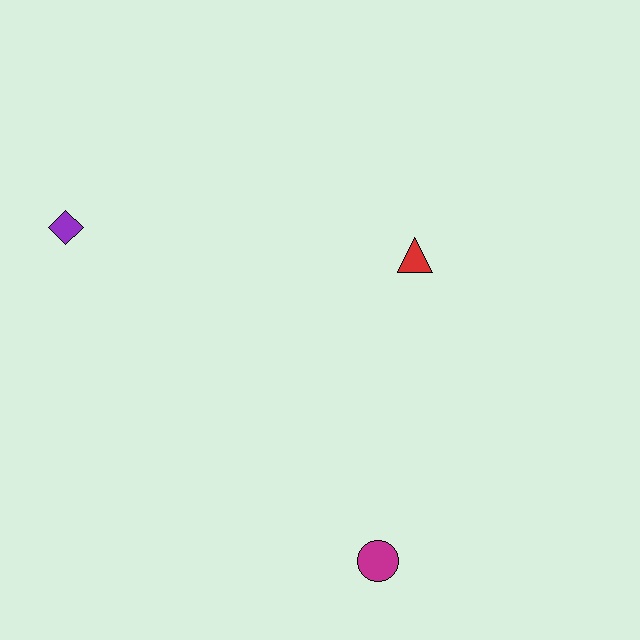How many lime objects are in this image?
There are no lime objects.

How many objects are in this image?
There are 3 objects.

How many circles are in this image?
There is 1 circle.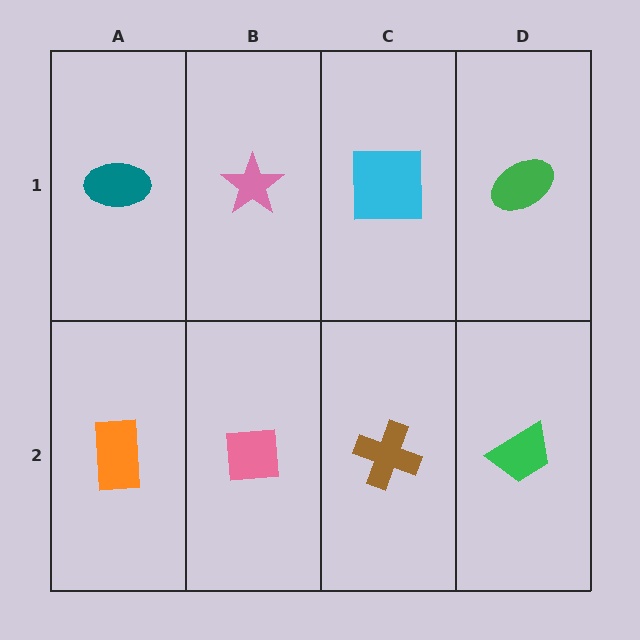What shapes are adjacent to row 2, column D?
A green ellipse (row 1, column D), a brown cross (row 2, column C).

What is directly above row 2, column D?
A green ellipse.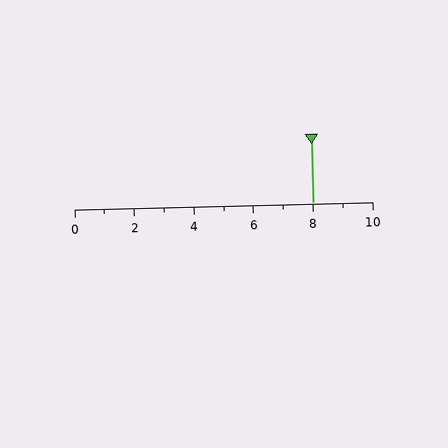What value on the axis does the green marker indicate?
The marker indicates approximately 8.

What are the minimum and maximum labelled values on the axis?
The axis runs from 0 to 10.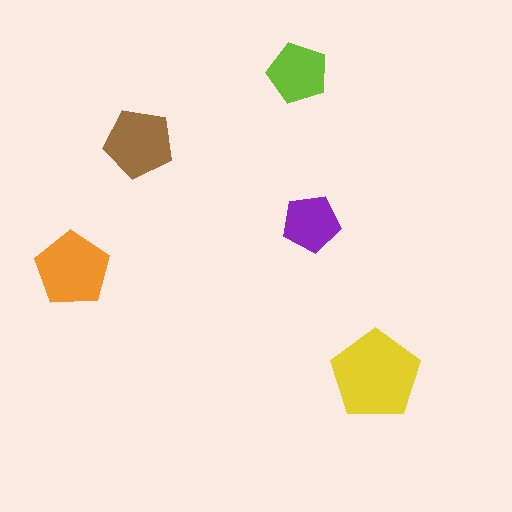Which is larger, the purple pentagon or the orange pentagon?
The orange one.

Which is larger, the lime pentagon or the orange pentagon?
The orange one.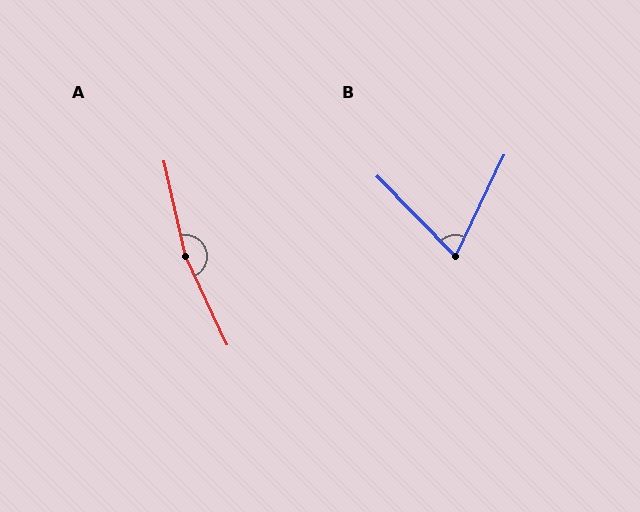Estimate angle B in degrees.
Approximately 70 degrees.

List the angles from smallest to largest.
B (70°), A (167°).